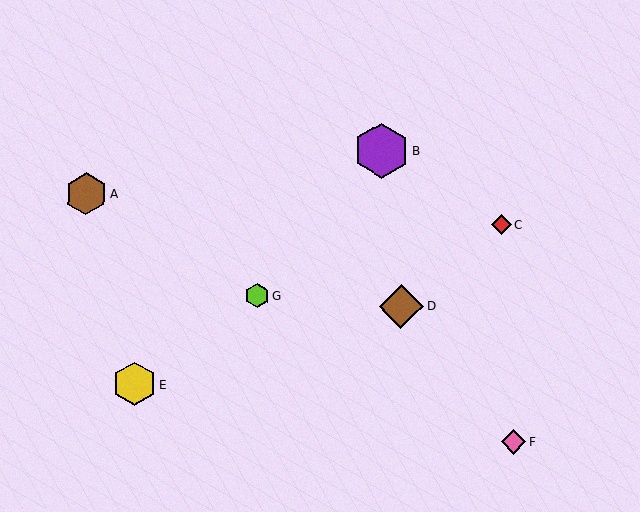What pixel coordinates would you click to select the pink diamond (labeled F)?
Click at (514, 442) to select the pink diamond F.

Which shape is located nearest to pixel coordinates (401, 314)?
The brown diamond (labeled D) at (401, 306) is nearest to that location.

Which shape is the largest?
The purple hexagon (labeled B) is the largest.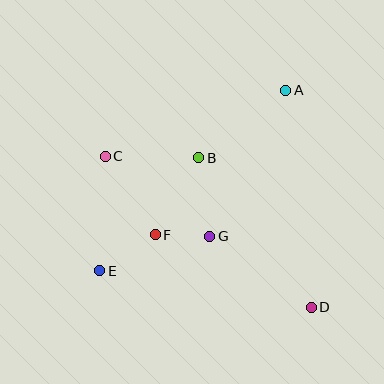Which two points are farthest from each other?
Points A and E are farthest from each other.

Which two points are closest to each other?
Points F and G are closest to each other.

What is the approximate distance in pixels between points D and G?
The distance between D and G is approximately 124 pixels.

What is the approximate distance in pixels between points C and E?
The distance between C and E is approximately 115 pixels.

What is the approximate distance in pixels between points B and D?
The distance between B and D is approximately 187 pixels.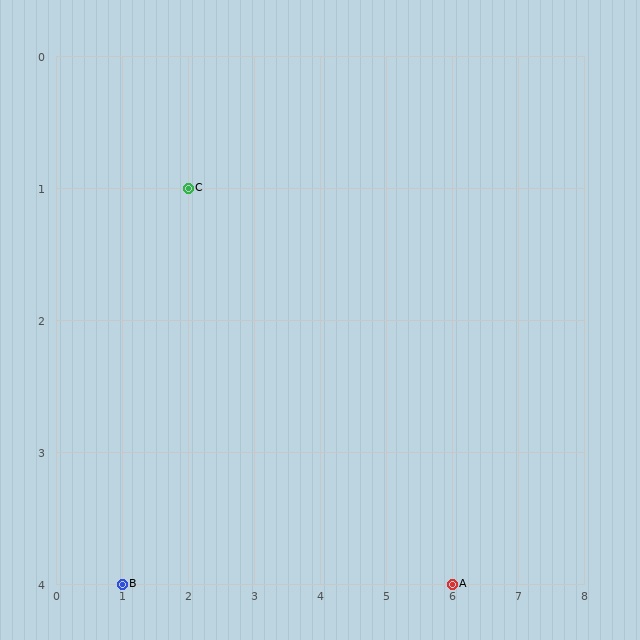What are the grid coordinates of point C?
Point C is at grid coordinates (2, 1).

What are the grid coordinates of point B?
Point B is at grid coordinates (1, 4).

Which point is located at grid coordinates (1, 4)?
Point B is at (1, 4).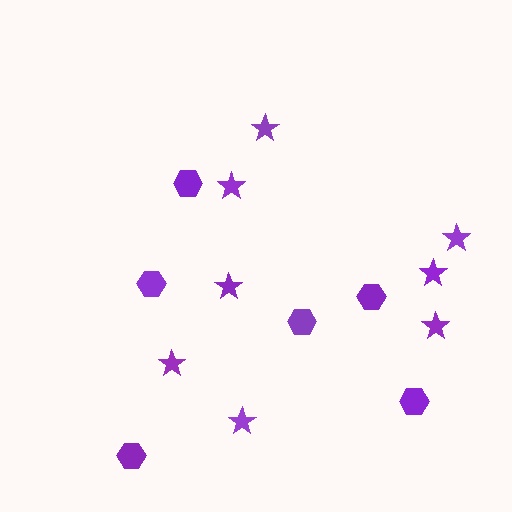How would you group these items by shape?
There are 2 groups: one group of hexagons (6) and one group of stars (8).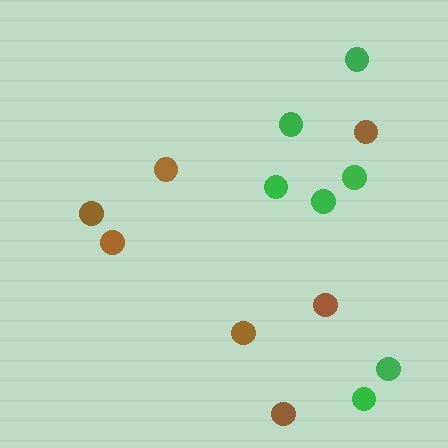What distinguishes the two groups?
There are 2 groups: one group of brown circles (7) and one group of green circles (7).